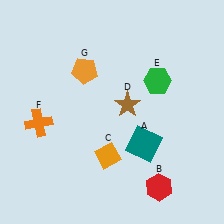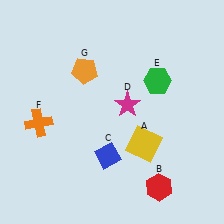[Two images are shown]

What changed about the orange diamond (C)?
In Image 1, C is orange. In Image 2, it changed to blue.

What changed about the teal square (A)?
In Image 1, A is teal. In Image 2, it changed to yellow.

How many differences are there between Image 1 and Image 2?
There are 3 differences between the two images.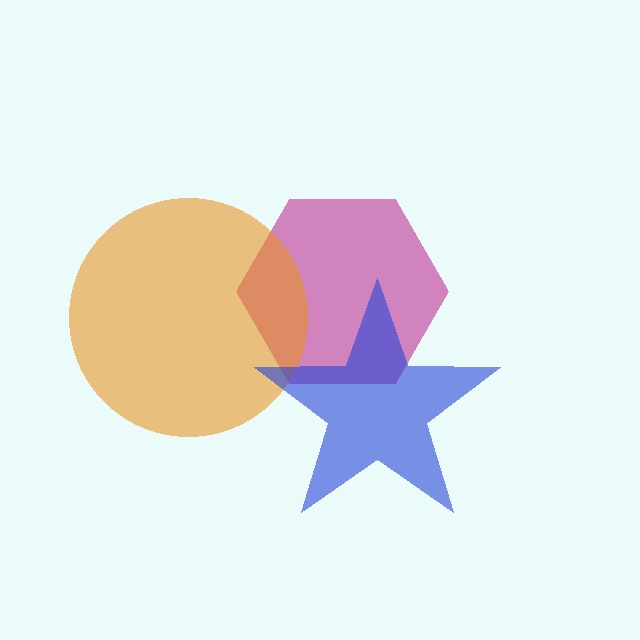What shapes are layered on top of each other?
The layered shapes are: a magenta hexagon, an orange circle, a blue star.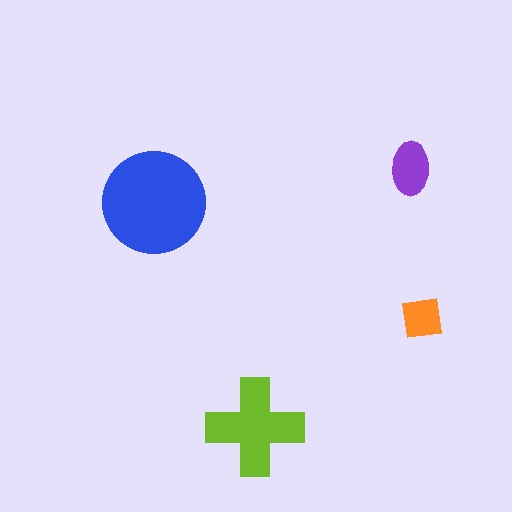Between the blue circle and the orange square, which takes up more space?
The blue circle.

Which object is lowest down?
The lime cross is bottommost.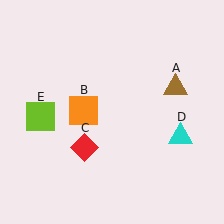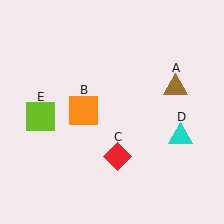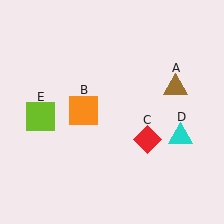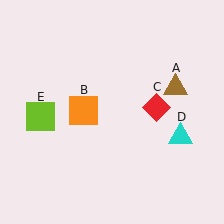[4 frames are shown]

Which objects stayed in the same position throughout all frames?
Brown triangle (object A) and orange square (object B) and cyan triangle (object D) and lime square (object E) remained stationary.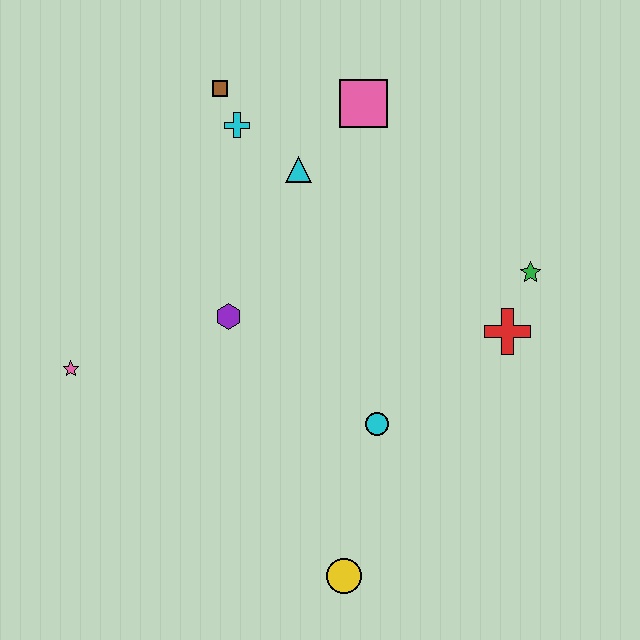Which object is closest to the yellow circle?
The cyan circle is closest to the yellow circle.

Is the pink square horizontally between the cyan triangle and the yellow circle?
No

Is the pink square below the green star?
No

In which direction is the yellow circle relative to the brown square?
The yellow circle is below the brown square.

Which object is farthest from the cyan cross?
The yellow circle is farthest from the cyan cross.